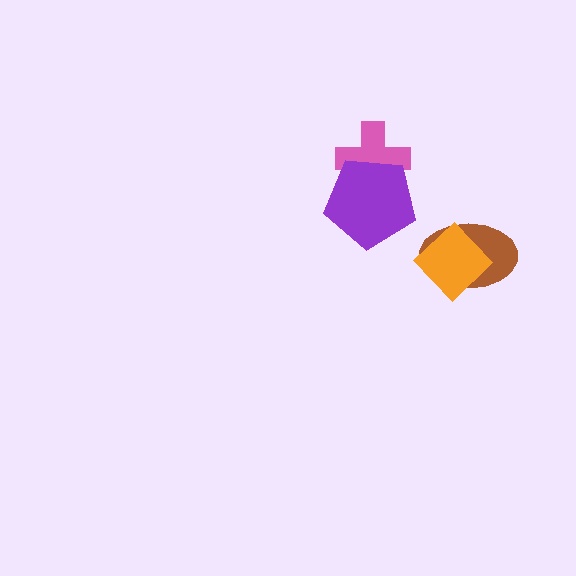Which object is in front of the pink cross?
The purple pentagon is in front of the pink cross.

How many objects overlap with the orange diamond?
1 object overlaps with the orange diamond.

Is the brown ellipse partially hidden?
Yes, it is partially covered by another shape.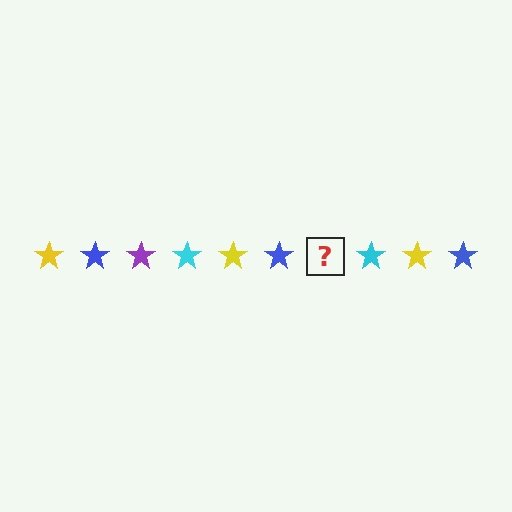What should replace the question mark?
The question mark should be replaced with a purple star.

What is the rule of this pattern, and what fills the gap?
The rule is that the pattern cycles through yellow, blue, purple, cyan stars. The gap should be filled with a purple star.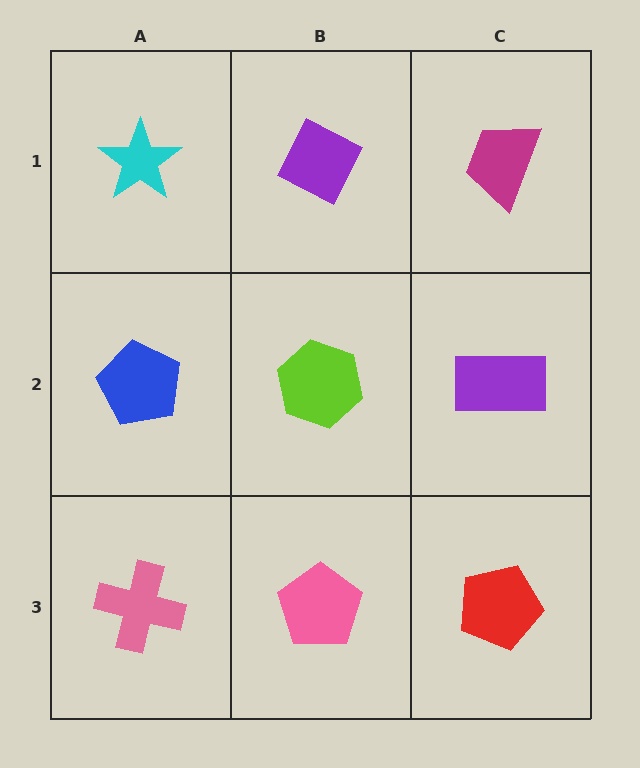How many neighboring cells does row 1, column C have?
2.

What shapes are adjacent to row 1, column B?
A lime hexagon (row 2, column B), a cyan star (row 1, column A), a magenta trapezoid (row 1, column C).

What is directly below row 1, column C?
A purple rectangle.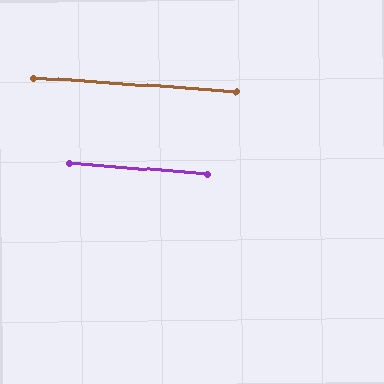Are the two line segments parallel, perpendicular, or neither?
Parallel — their directions differ by only 0.5°.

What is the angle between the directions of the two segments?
Approximately 1 degree.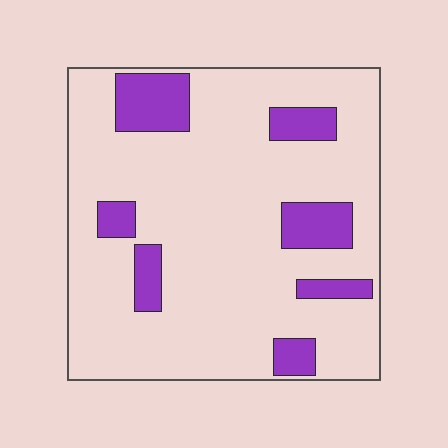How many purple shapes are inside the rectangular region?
7.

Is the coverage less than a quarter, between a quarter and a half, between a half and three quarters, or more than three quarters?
Less than a quarter.